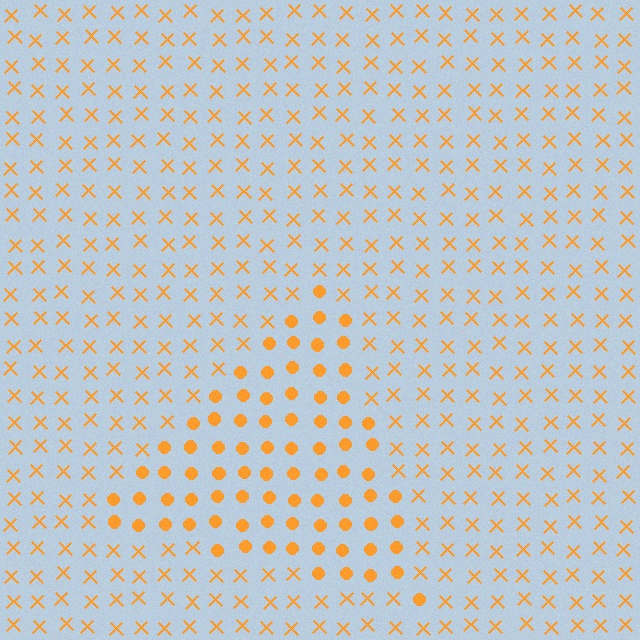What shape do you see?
I see a triangle.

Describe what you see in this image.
The image is filled with small orange elements arranged in a uniform grid. A triangle-shaped region contains circles, while the surrounding area contains X marks. The boundary is defined purely by the change in element shape.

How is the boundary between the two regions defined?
The boundary is defined by a change in element shape: circles inside vs. X marks outside. All elements share the same color and spacing.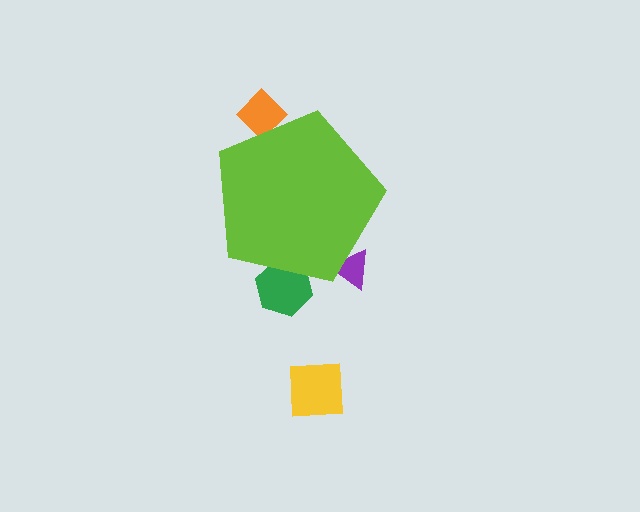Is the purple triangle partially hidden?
Yes, the purple triangle is partially hidden behind the lime pentagon.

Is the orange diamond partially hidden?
Yes, the orange diamond is partially hidden behind the lime pentagon.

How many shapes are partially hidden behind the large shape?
3 shapes are partially hidden.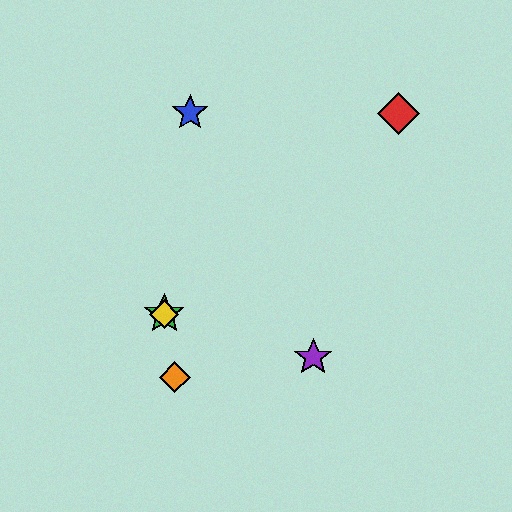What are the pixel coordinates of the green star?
The green star is at (164, 314).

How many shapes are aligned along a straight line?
3 shapes (the red diamond, the green star, the yellow diamond) are aligned along a straight line.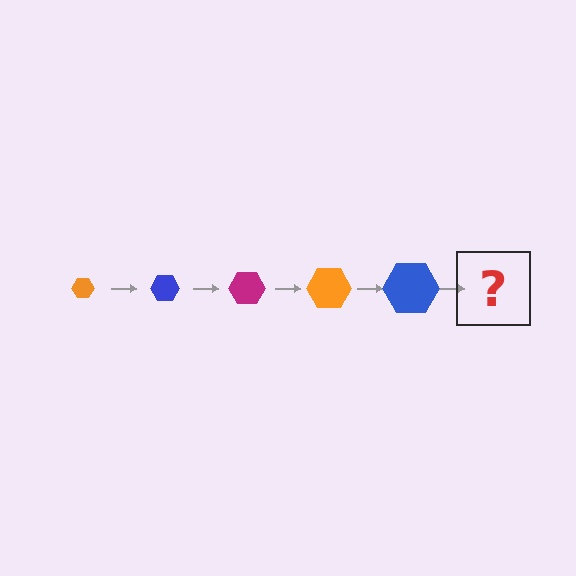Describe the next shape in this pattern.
It should be a magenta hexagon, larger than the previous one.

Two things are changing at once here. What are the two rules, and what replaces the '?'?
The two rules are that the hexagon grows larger each step and the color cycles through orange, blue, and magenta. The '?' should be a magenta hexagon, larger than the previous one.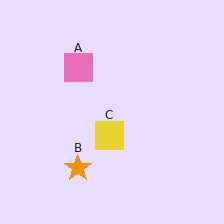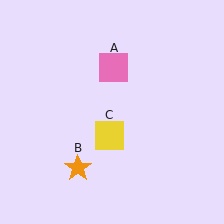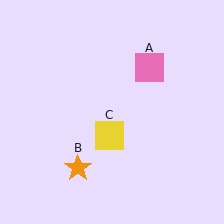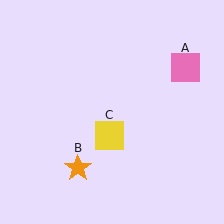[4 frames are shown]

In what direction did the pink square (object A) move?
The pink square (object A) moved right.